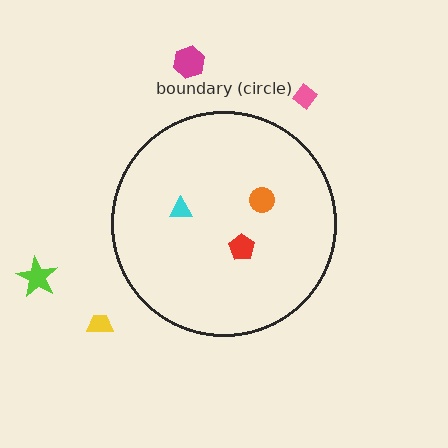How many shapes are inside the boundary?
3 inside, 4 outside.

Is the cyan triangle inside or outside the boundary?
Inside.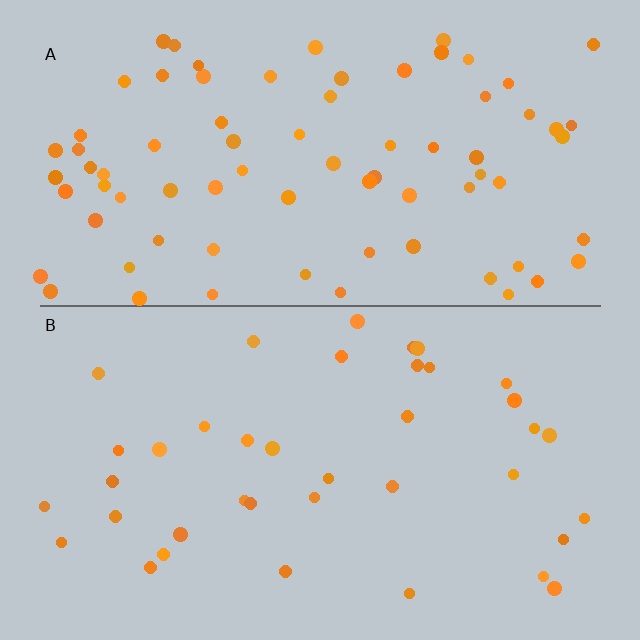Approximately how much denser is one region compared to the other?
Approximately 2.0× — region A over region B.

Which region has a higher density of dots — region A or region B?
A (the top).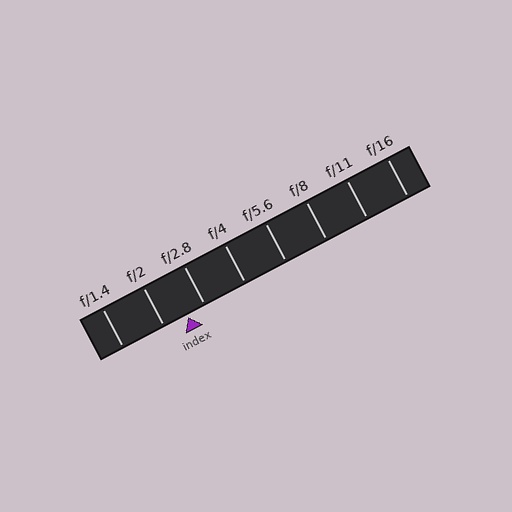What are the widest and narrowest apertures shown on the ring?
The widest aperture shown is f/1.4 and the narrowest is f/16.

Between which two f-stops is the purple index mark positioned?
The index mark is between f/2 and f/2.8.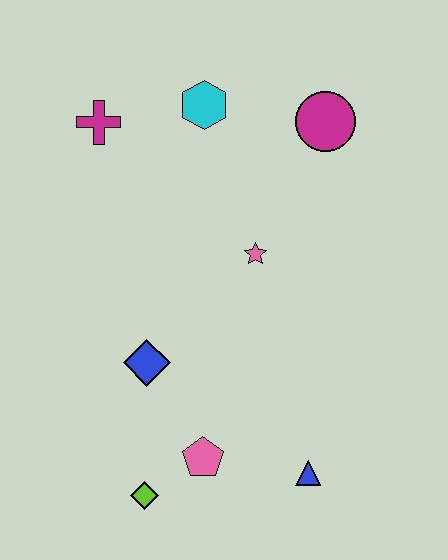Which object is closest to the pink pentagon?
The lime diamond is closest to the pink pentagon.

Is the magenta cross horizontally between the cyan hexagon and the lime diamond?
No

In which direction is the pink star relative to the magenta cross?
The pink star is to the right of the magenta cross.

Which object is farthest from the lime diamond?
The magenta circle is farthest from the lime diamond.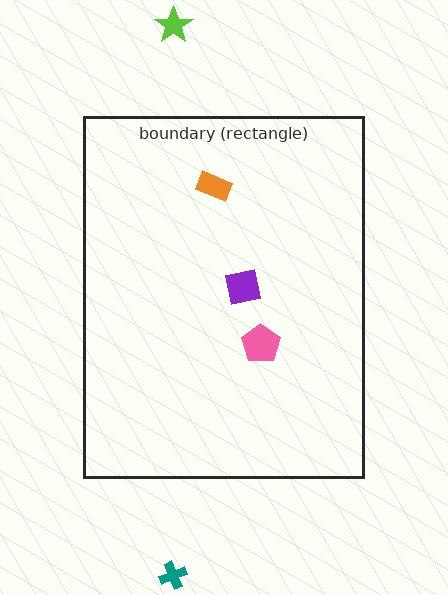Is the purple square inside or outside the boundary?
Inside.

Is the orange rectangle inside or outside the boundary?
Inside.